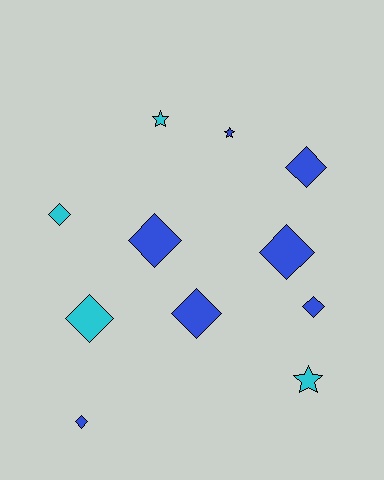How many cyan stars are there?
There are 2 cyan stars.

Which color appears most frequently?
Blue, with 7 objects.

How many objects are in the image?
There are 11 objects.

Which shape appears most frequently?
Diamond, with 8 objects.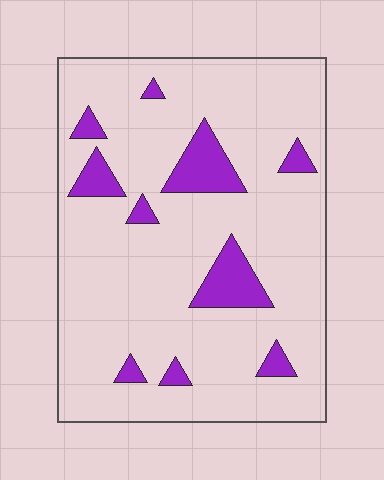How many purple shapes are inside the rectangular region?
10.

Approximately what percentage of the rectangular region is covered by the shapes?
Approximately 15%.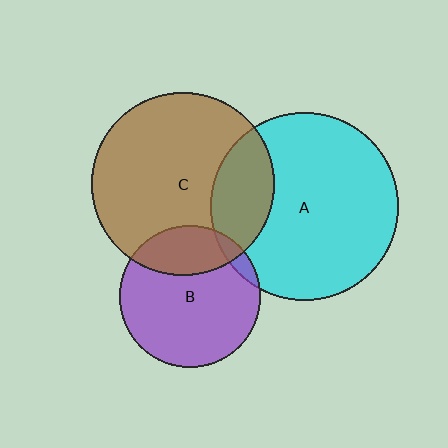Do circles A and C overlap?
Yes.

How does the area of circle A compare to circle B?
Approximately 1.7 times.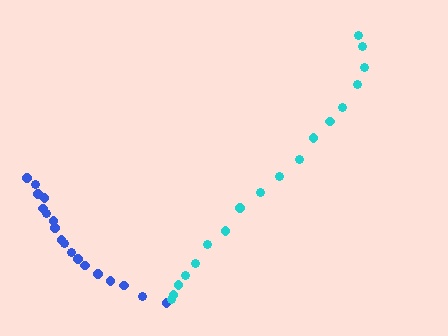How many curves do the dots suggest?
There are 2 distinct paths.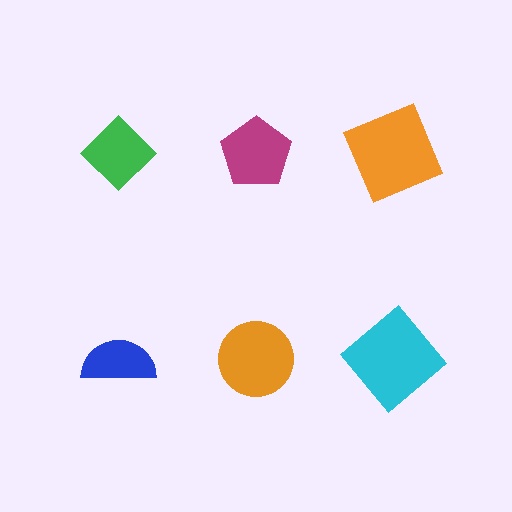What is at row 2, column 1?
A blue semicircle.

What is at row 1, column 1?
A green diamond.